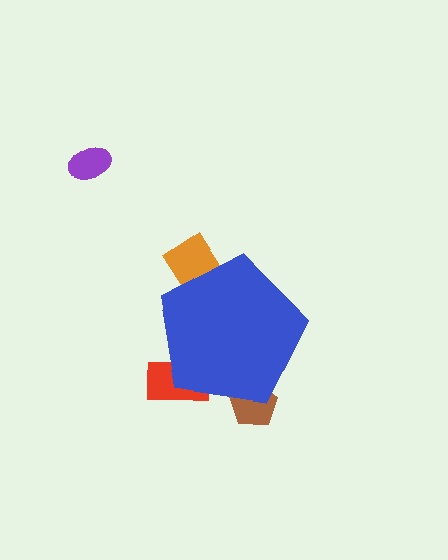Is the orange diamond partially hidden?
Yes, the orange diamond is partially hidden behind the blue pentagon.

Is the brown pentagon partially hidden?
Yes, the brown pentagon is partially hidden behind the blue pentagon.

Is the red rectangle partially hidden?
Yes, the red rectangle is partially hidden behind the blue pentagon.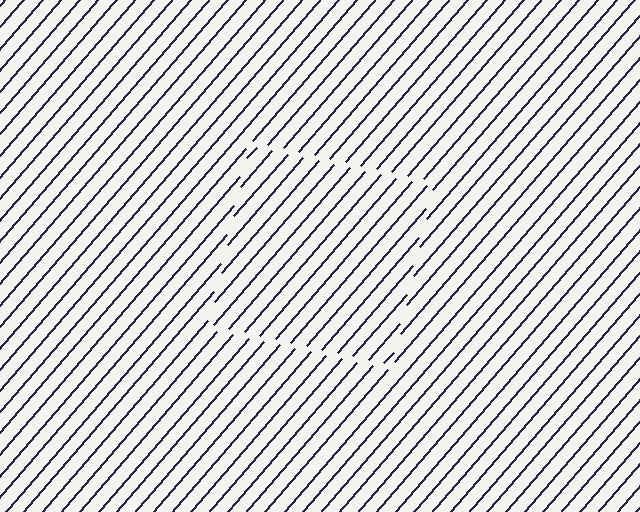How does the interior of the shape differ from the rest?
The interior of the shape contains the same grating, shifted by half a period — the contour is defined by the phase discontinuity where line-ends from the inner and outer gratings abut.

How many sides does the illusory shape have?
4 sides — the line-ends trace a square.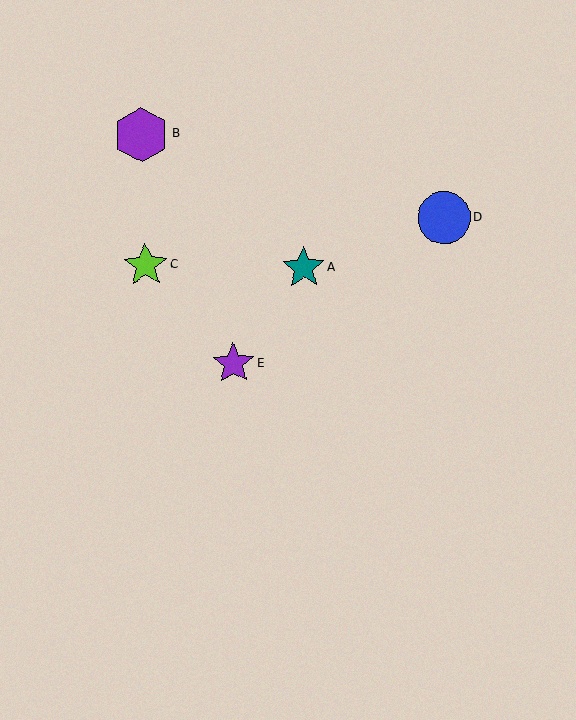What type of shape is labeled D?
Shape D is a blue circle.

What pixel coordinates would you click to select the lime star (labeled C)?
Click at (145, 265) to select the lime star C.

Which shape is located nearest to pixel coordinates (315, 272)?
The teal star (labeled A) at (304, 268) is nearest to that location.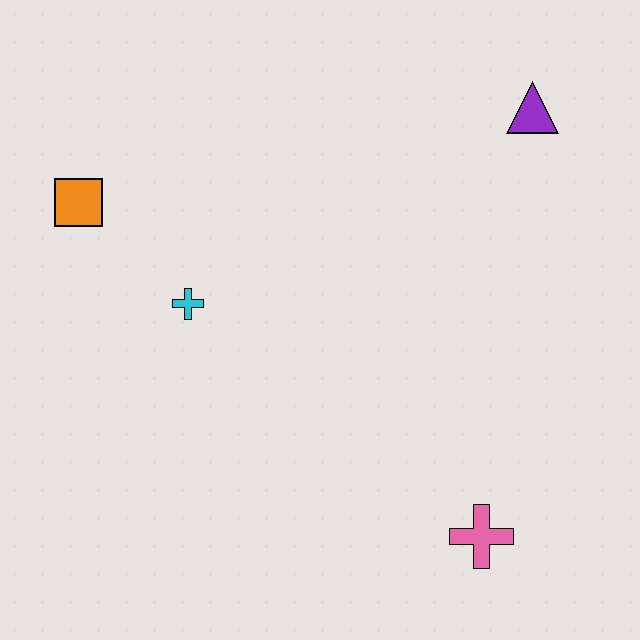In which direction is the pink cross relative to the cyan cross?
The pink cross is to the right of the cyan cross.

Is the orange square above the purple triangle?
No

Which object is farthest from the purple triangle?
The orange square is farthest from the purple triangle.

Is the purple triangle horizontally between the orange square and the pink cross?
No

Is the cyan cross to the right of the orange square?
Yes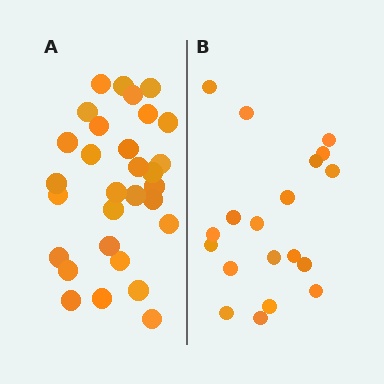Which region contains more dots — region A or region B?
Region A (the left region) has more dots.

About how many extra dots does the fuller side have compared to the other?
Region A has roughly 12 or so more dots than region B.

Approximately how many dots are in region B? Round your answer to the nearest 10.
About 20 dots. (The exact count is 19, which rounds to 20.)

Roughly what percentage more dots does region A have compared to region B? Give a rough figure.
About 60% more.